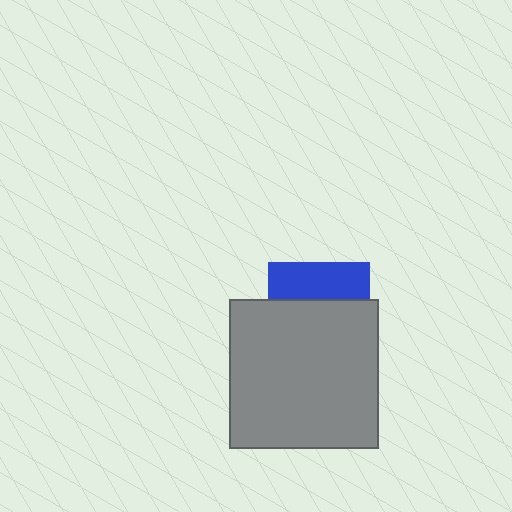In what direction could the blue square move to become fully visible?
The blue square could move up. That would shift it out from behind the gray square entirely.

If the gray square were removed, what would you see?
You would see the complete blue square.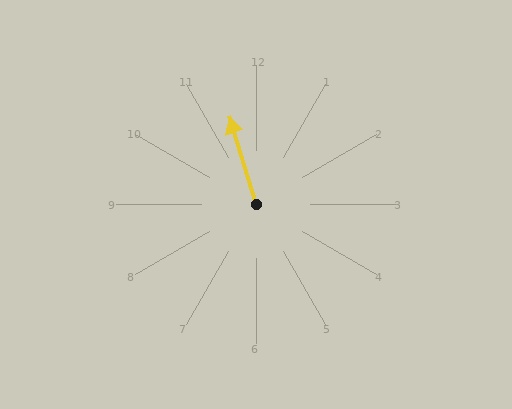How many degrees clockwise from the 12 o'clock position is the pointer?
Approximately 343 degrees.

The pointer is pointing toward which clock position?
Roughly 11 o'clock.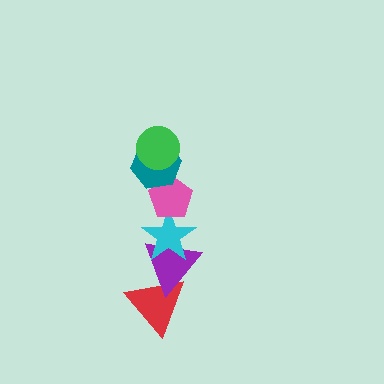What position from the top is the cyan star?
The cyan star is 4th from the top.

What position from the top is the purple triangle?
The purple triangle is 5th from the top.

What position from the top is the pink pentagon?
The pink pentagon is 3rd from the top.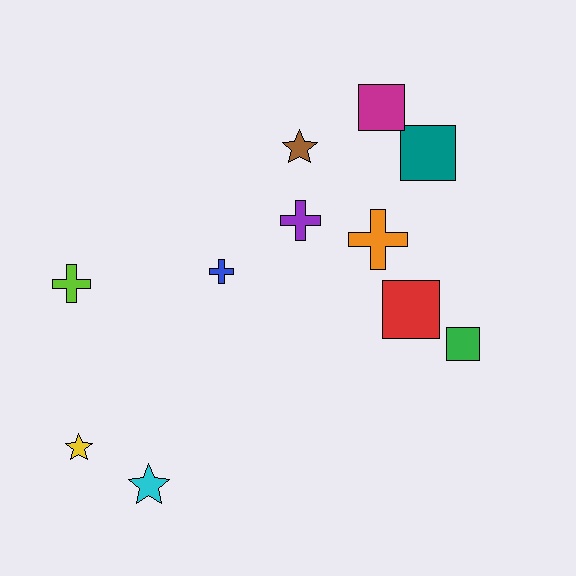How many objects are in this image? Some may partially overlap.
There are 11 objects.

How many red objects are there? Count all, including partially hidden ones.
There is 1 red object.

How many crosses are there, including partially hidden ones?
There are 4 crosses.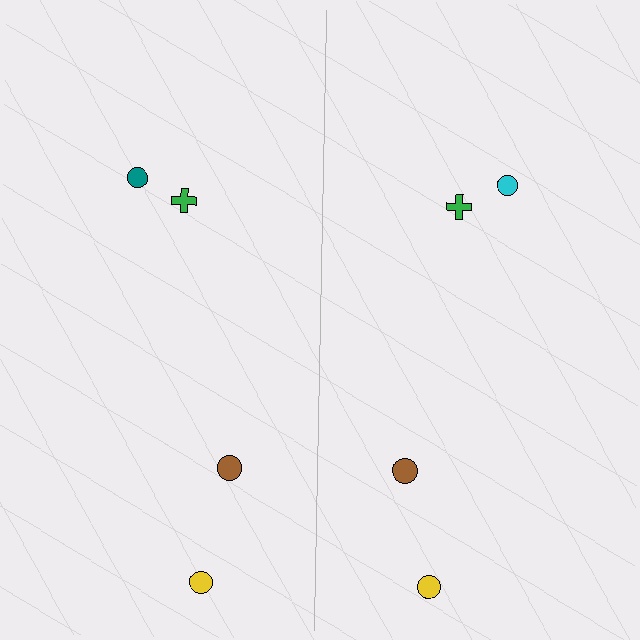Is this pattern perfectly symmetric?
No, the pattern is not perfectly symmetric. The cyan circle on the right side breaks the symmetry — its mirror counterpart is teal.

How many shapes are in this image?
There are 8 shapes in this image.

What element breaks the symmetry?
The cyan circle on the right side breaks the symmetry — its mirror counterpart is teal.